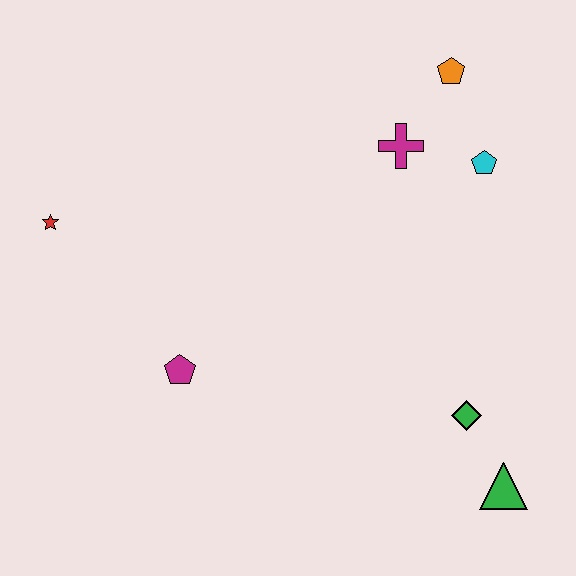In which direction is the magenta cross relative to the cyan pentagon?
The magenta cross is to the left of the cyan pentagon.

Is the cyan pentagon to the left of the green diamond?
No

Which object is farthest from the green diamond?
The red star is farthest from the green diamond.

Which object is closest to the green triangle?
The green diamond is closest to the green triangle.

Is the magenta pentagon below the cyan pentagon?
Yes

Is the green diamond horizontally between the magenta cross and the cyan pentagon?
Yes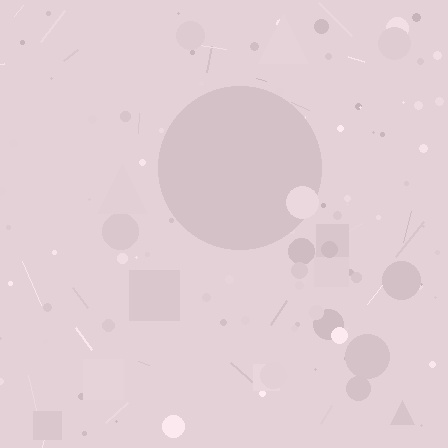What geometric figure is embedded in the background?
A circle is embedded in the background.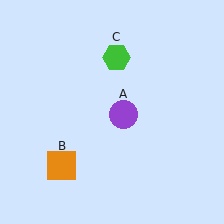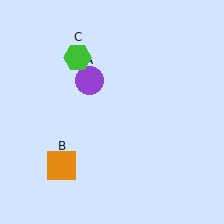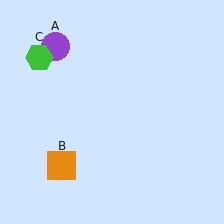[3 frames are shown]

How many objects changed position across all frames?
2 objects changed position: purple circle (object A), green hexagon (object C).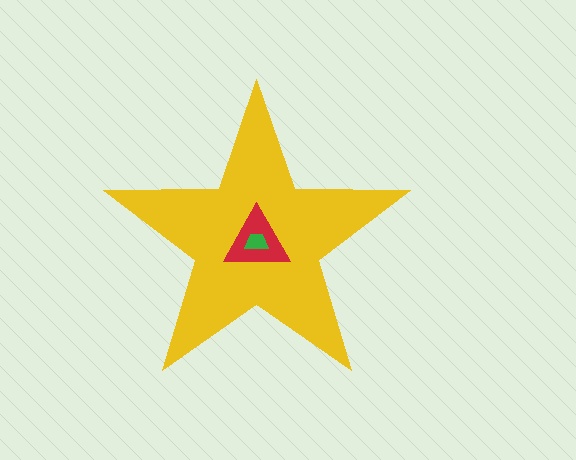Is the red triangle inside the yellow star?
Yes.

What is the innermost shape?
The green trapezoid.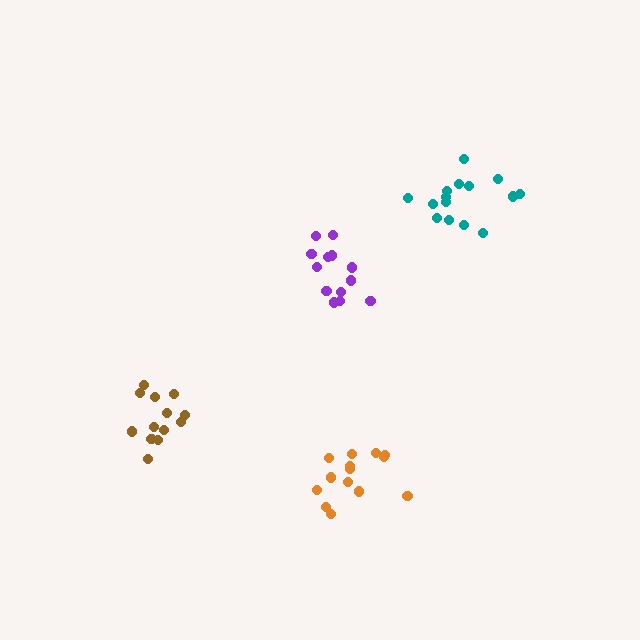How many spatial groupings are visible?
There are 4 spatial groupings.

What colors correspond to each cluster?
The clusters are colored: brown, teal, orange, purple.